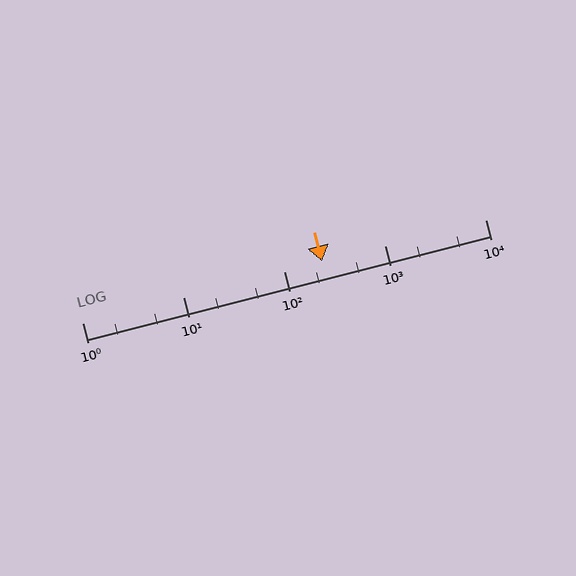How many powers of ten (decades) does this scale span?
The scale spans 4 decades, from 1 to 10000.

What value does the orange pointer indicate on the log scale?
The pointer indicates approximately 240.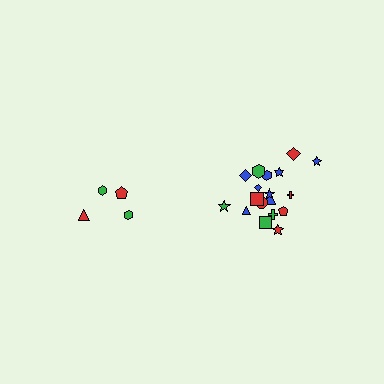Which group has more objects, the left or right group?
The right group.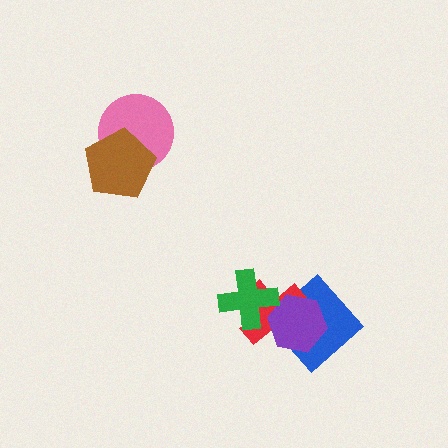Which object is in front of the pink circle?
The brown pentagon is in front of the pink circle.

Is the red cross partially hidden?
Yes, it is partially covered by another shape.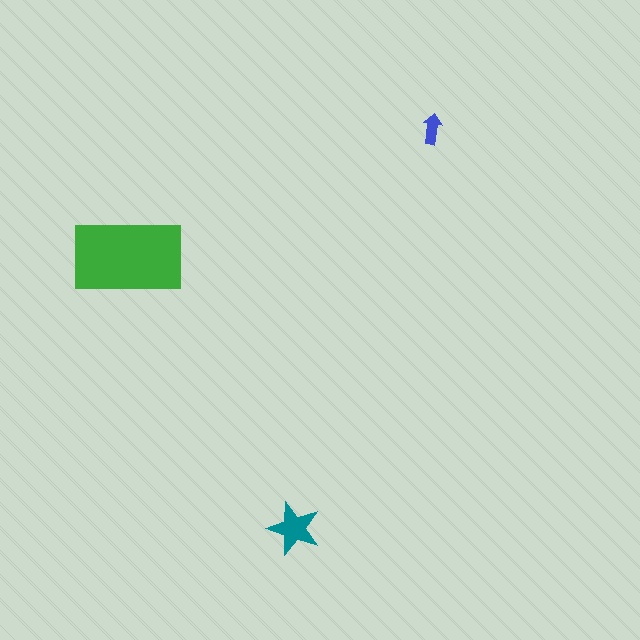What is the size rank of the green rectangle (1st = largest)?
1st.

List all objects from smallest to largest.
The blue arrow, the teal star, the green rectangle.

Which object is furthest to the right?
The blue arrow is rightmost.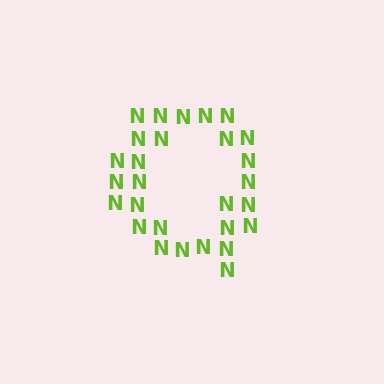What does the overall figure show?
The overall figure shows the letter Q.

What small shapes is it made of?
It is made of small letter N's.